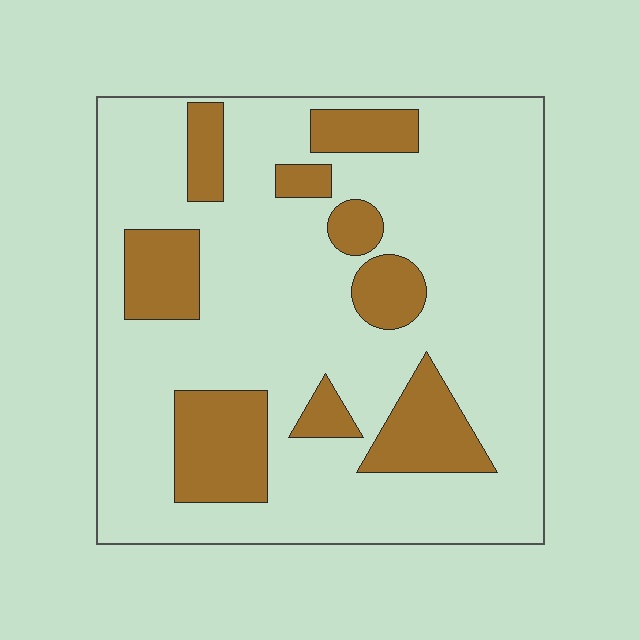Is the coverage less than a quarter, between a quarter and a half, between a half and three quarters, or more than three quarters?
Less than a quarter.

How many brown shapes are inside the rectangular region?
9.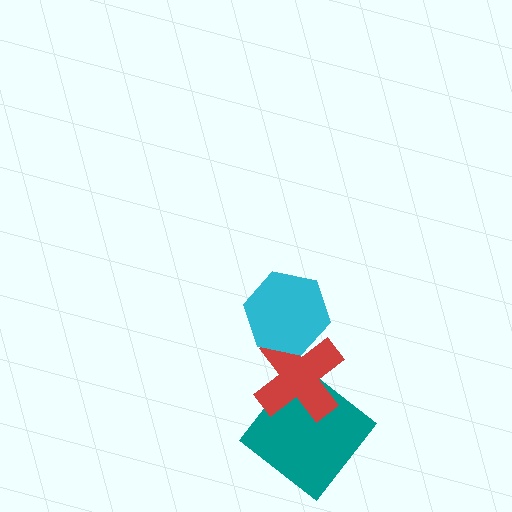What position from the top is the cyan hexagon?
The cyan hexagon is 1st from the top.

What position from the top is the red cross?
The red cross is 2nd from the top.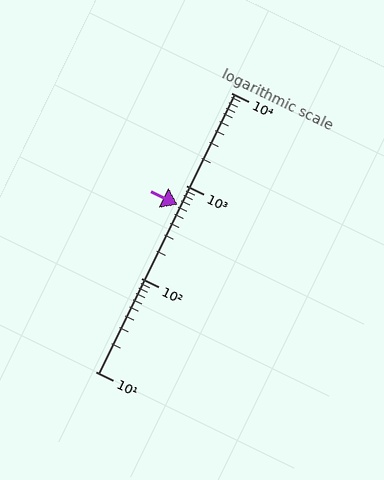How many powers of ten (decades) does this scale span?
The scale spans 3 decades, from 10 to 10000.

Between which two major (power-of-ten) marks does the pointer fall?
The pointer is between 100 and 1000.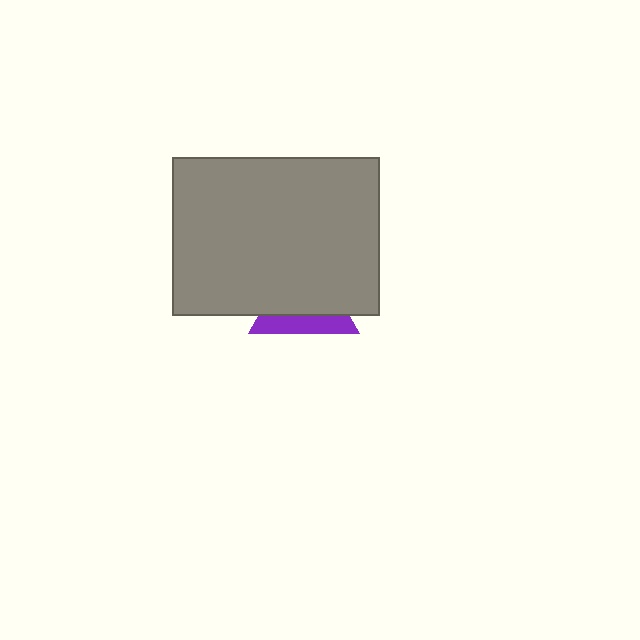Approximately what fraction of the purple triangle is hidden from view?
Roughly 66% of the purple triangle is hidden behind the gray rectangle.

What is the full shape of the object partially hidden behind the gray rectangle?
The partially hidden object is a purple triangle.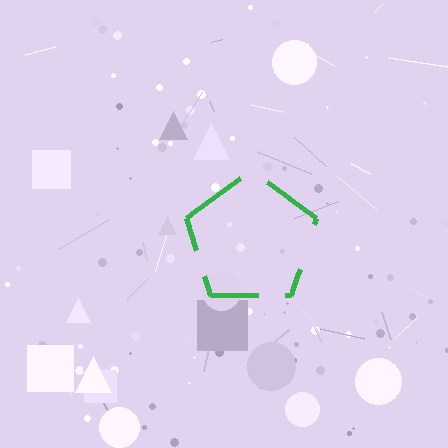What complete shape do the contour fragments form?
The contour fragments form a pentagon.